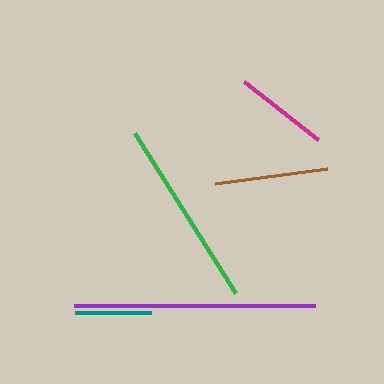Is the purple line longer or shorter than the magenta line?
The purple line is longer than the magenta line.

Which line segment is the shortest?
The teal line is the shortest at approximately 77 pixels.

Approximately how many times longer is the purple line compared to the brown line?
The purple line is approximately 2.1 times the length of the brown line.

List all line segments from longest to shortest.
From longest to shortest: purple, green, brown, magenta, teal.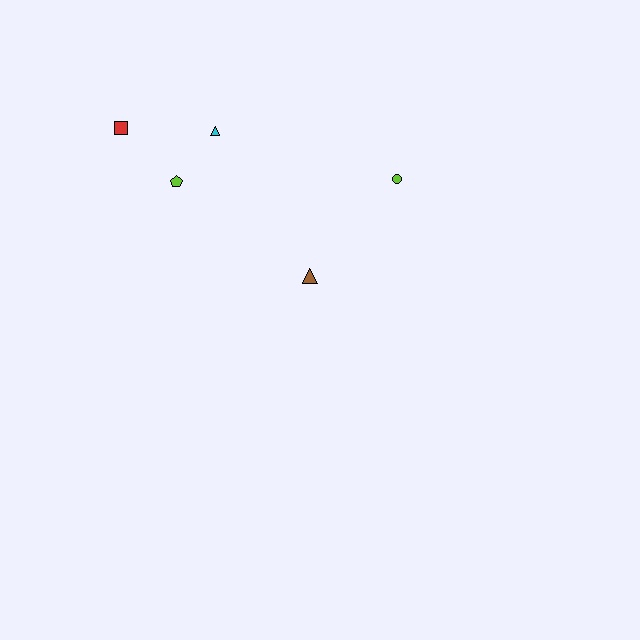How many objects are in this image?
There are 5 objects.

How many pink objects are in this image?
There are no pink objects.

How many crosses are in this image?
There are no crosses.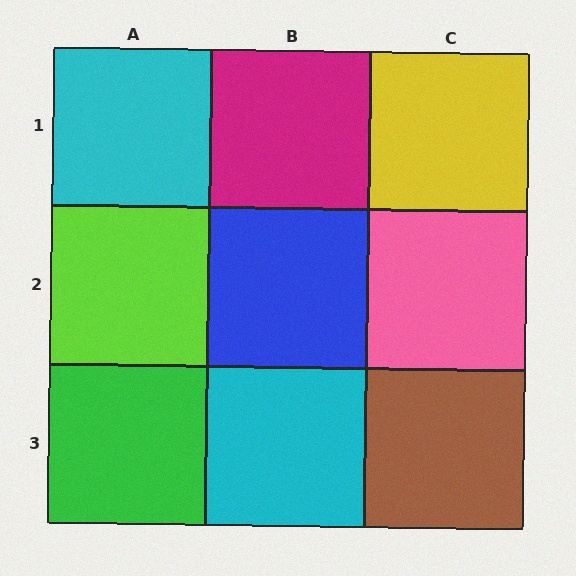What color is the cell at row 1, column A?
Cyan.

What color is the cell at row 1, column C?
Yellow.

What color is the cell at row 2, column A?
Lime.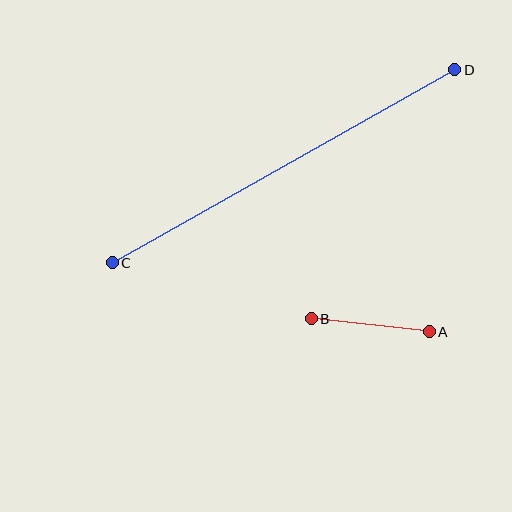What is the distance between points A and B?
The distance is approximately 119 pixels.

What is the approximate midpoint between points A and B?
The midpoint is at approximately (370, 325) pixels.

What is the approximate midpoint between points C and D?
The midpoint is at approximately (284, 166) pixels.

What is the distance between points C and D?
The distance is approximately 393 pixels.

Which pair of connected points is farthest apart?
Points C and D are farthest apart.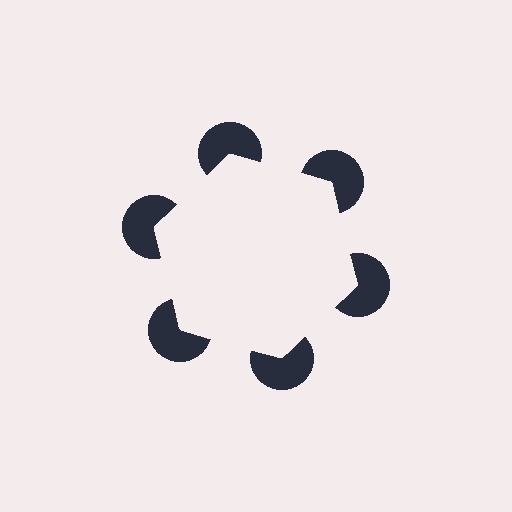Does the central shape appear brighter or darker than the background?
It typically appears slightly brighter than the background, even though no actual brightness change is drawn.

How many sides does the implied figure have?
6 sides.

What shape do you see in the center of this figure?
An illusory hexagon — its edges are inferred from the aligned wedge cuts in the pac-man discs, not physically drawn.